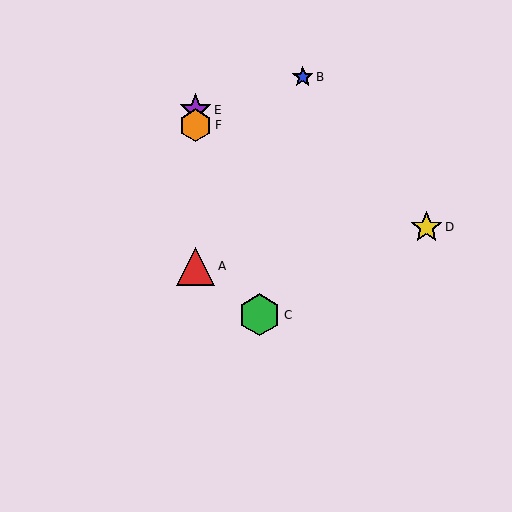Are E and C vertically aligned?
No, E is at x≈196 and C is at x≈260.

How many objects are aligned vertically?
3 objects (A, E, F) are aligned vertically.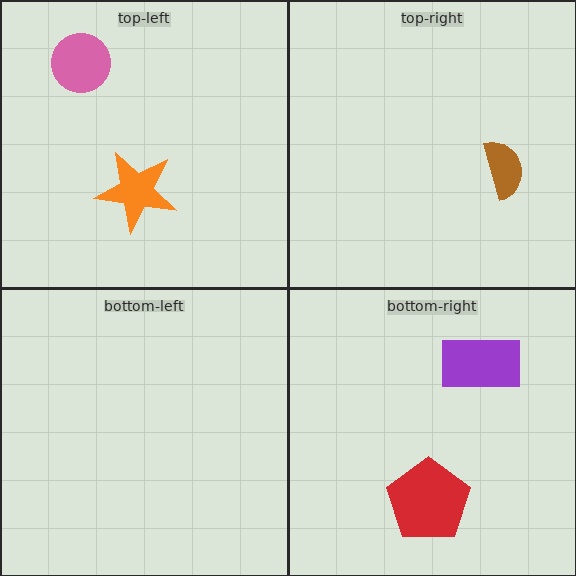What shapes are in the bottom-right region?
The red pentagon, the purple rectangle.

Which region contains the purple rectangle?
The bottom-right region.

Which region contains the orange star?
The top-left region.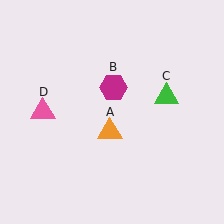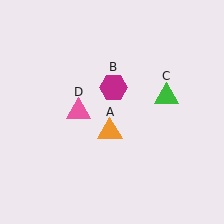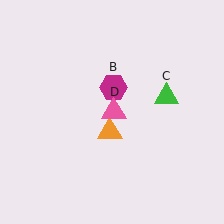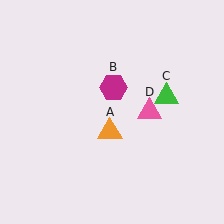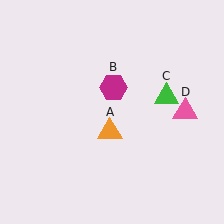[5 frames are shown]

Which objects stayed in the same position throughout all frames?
Orange triangle (object A) and magenta hexagon (object B) and green triangle (object C) remained stationary.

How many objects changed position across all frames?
1 object changed position: pink triangle (object D).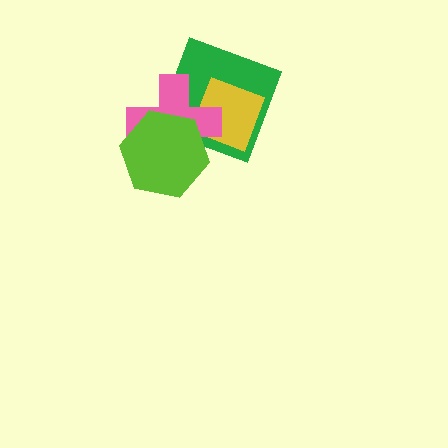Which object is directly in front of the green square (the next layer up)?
The yellow diamond is directly in front of the green square.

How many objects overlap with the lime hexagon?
3 objects overlap with the lime hexagon.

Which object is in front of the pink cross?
The lime hexagon is in front of the pink cross.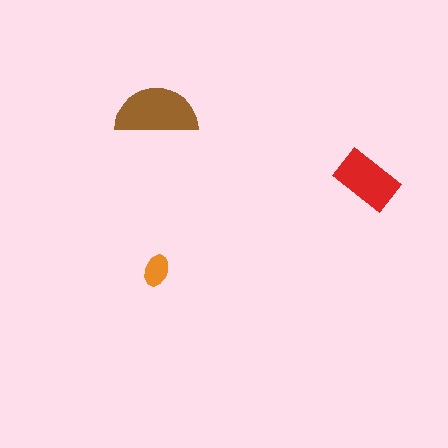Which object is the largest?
The brown semicircle.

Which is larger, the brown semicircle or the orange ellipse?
The brown semicircle.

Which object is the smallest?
The orange ellipse.